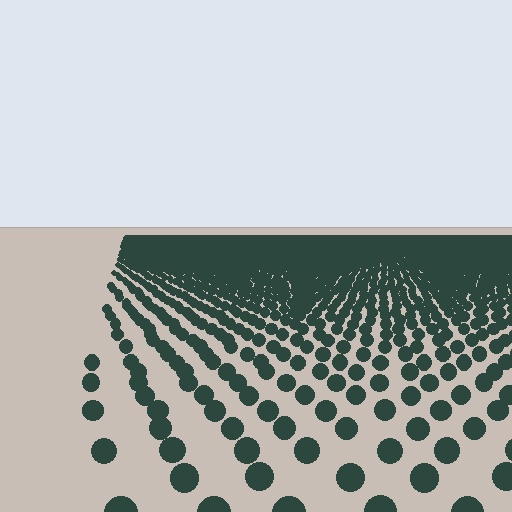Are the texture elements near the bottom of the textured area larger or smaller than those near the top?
Larger. Near the bottom, elements are closer to the viewer and appear at a bigger on-screen size.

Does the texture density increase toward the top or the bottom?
Density increases toward the top.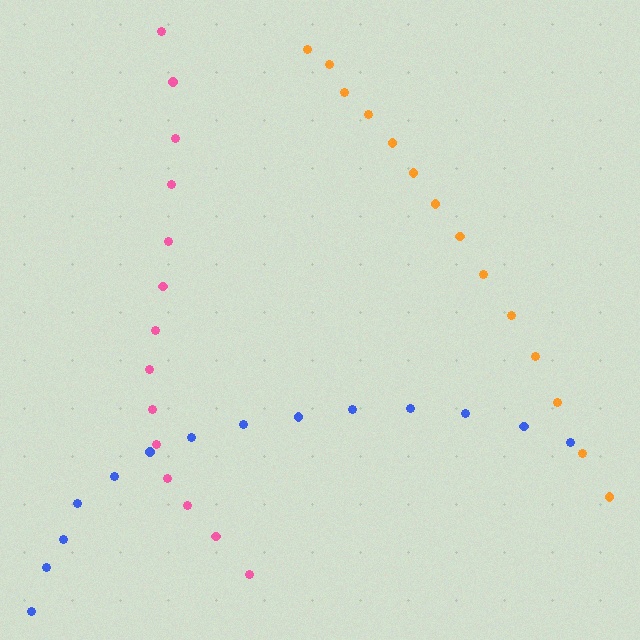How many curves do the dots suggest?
There are 3 distinct paths.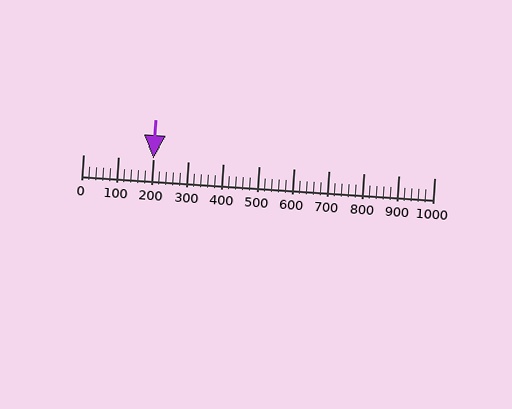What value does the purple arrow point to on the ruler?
The purple arrow points to approximately 200.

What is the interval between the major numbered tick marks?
The major tick marks are spaced 100 units apart.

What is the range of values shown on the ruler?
The ruler shows values from 0 to 1000.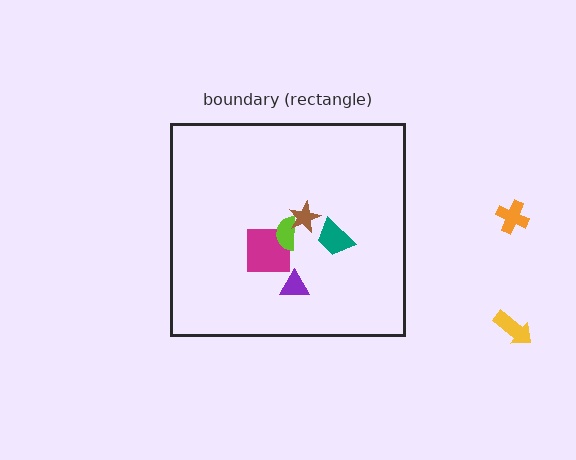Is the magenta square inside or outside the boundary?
Inside.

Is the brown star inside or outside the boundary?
Inside.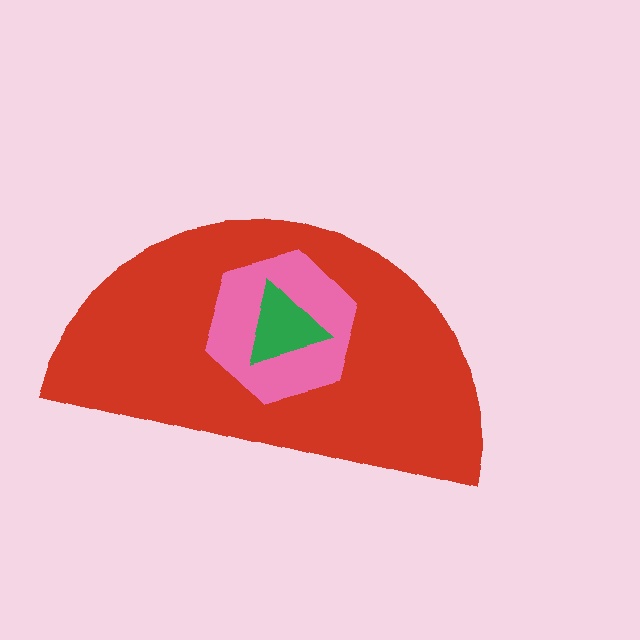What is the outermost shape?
The red semicircle.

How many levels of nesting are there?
3.